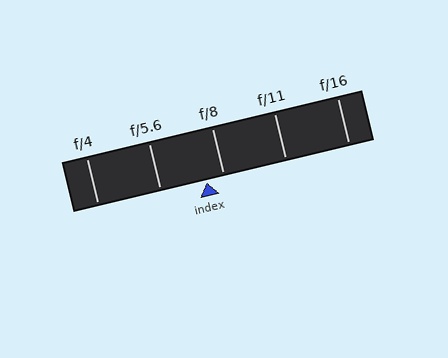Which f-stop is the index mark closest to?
The index mark is closest to f/8.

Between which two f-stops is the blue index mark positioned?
The index mark is between f/5.6 and f/8.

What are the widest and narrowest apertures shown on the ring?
The widest aperture shown is f/4 and the narrowest is f/16.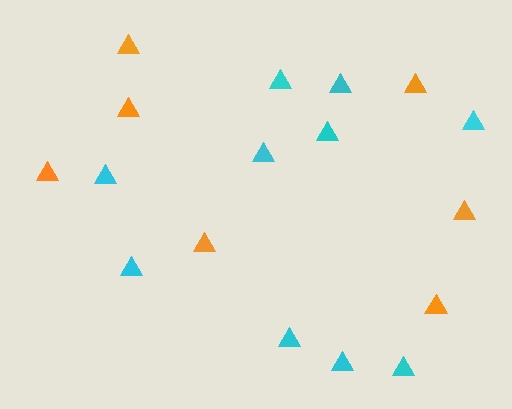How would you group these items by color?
There are 2 groups: one group of cyan triangles (10) and one group of orange triangles (7).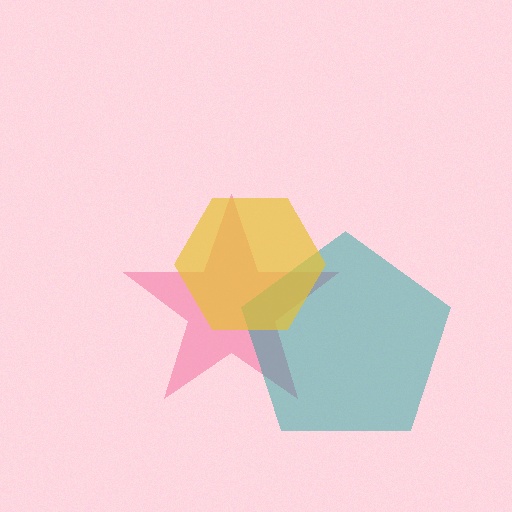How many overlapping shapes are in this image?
There are 3 overlapping shapes in the image.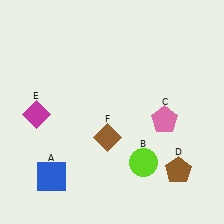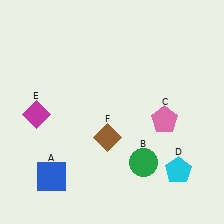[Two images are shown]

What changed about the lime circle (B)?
In Image 1, B is lime. In Image 2, it changed to green.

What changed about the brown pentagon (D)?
In Image 1, D is brown. In Image 2, it changed to cyan.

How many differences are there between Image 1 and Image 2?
There are 2 differences between the two images.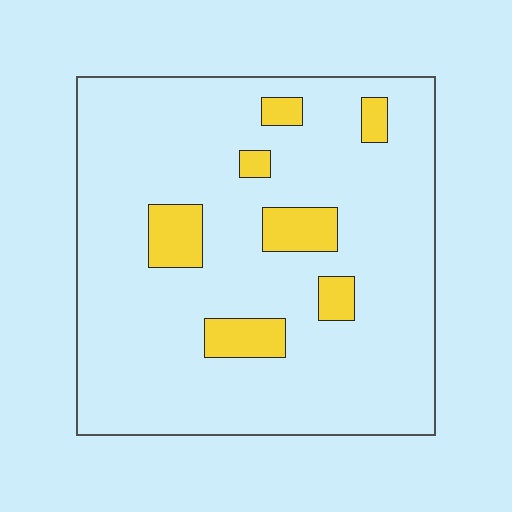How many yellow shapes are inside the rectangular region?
7.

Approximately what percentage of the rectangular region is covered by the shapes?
Approximately 10%.